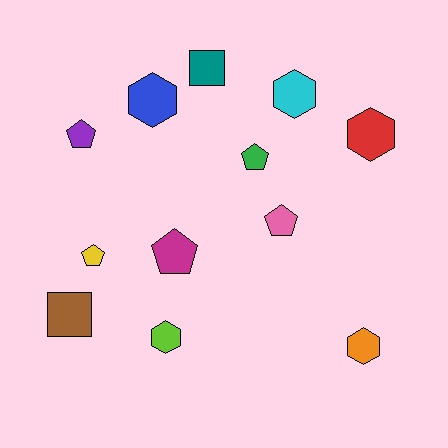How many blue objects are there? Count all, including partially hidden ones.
There is 1 blue object.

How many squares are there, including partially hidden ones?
There are 2 squares.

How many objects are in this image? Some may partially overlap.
There are 12 objects.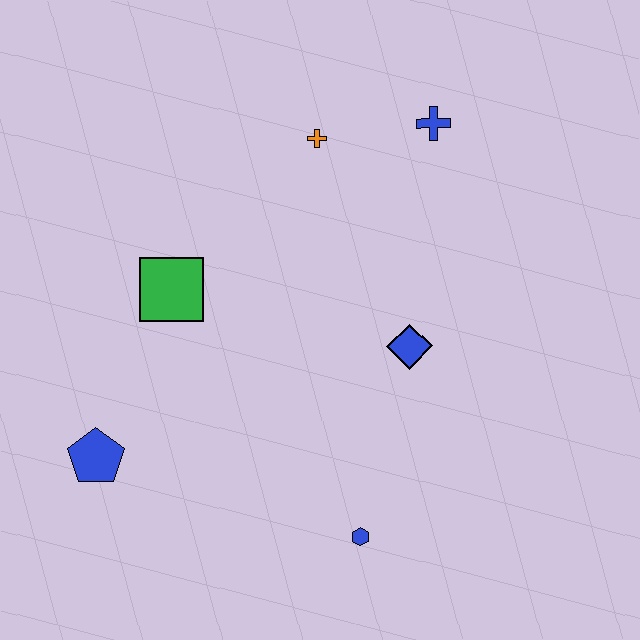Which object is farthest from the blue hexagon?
The blue cross is farthest from the blue hexagon.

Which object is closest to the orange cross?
The blue cross is closest to the orange cross.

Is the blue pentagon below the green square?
Yes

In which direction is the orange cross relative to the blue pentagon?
The orange cross is above the blue pentagon.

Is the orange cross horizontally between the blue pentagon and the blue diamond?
Yes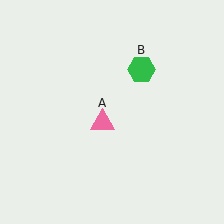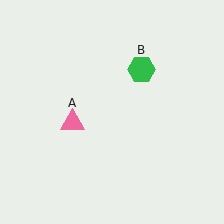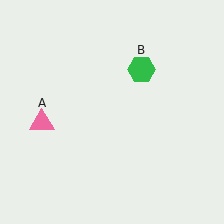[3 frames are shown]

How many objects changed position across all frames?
1 object changed position: pink triangle (object A).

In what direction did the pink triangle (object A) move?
The pink triangle (object A) moved left.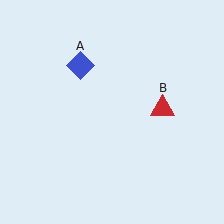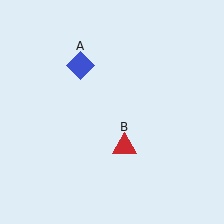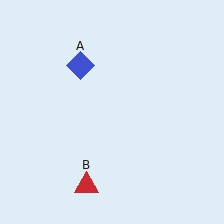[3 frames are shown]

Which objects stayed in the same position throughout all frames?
Blue diamond (object A) remained stationary.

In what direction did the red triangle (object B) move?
The red triangle (object B) moved down and to the left.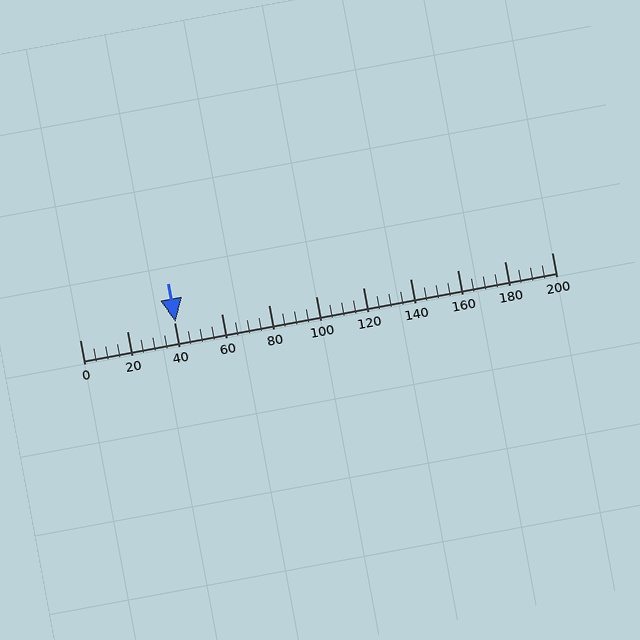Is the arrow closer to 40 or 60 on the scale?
The arrow is closer to 40.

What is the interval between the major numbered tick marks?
The major tick marks are spaced 20 units apart.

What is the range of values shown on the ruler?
The ruler shows values from 0 to 200.